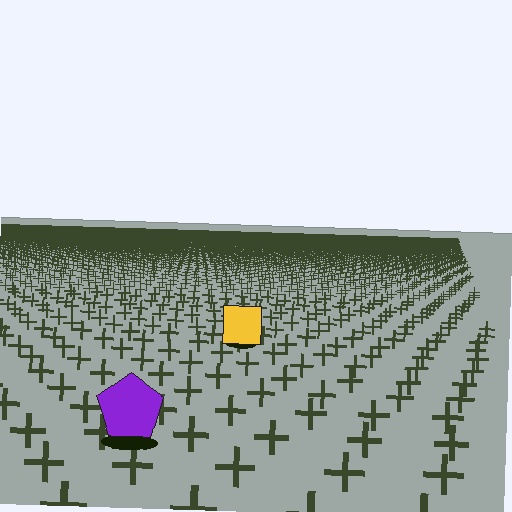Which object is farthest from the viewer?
The yellow square is farthest from the viewer. It appears smaller and the ground texture around it is denser.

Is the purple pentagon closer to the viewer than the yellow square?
Yes. The purple pentagon is closer — you can tell from the texture gradient: the ground texture is coarser near it.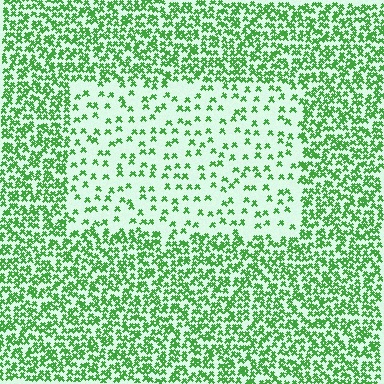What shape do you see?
I see a rectangle.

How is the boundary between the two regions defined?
The boundary is defined by a change in element density (approximately 2.8x ratio). All elements are the same color, size, and shape.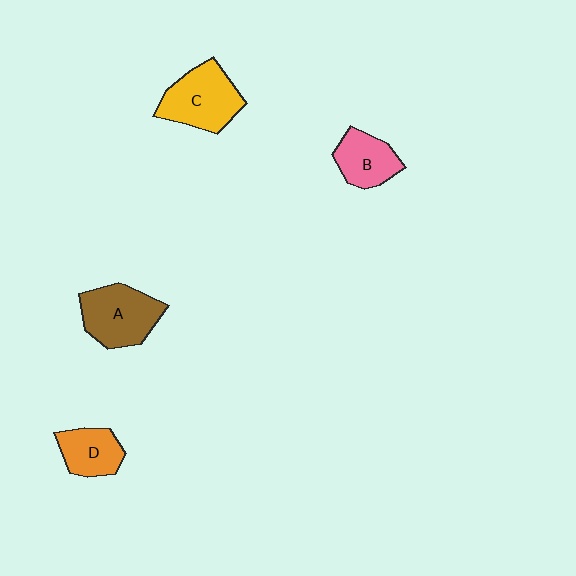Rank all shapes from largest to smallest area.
From largest to smallest: C (yellow), A (brown), B (pink), D (orange).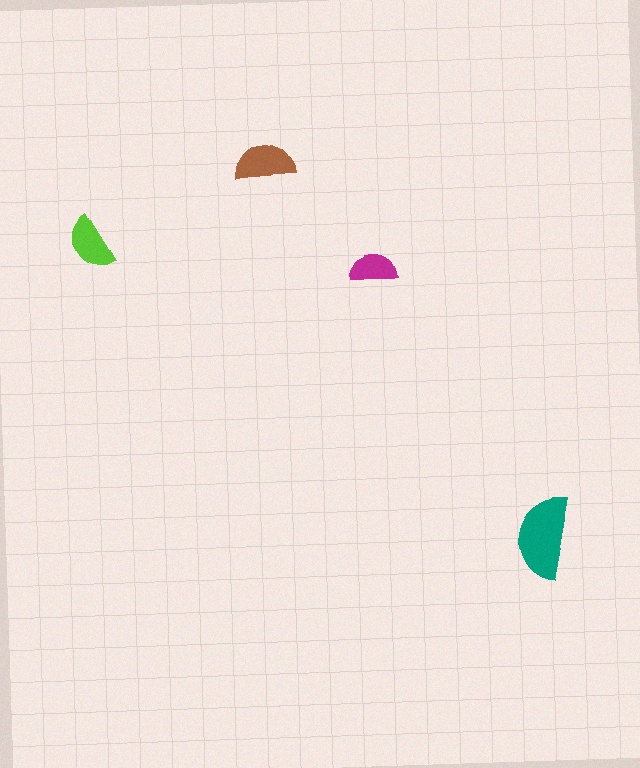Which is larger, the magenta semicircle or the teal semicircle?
The teal one.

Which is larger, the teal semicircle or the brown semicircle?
The teal one.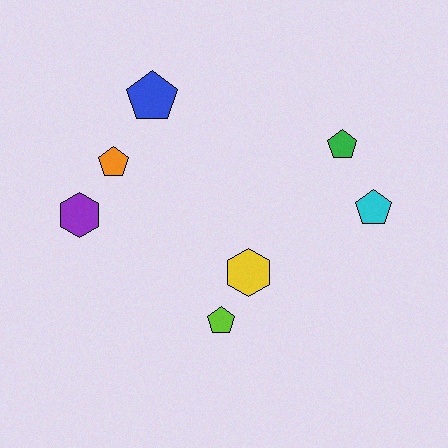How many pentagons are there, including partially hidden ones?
There are 5 pentagons.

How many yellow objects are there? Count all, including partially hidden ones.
There is 1 yellow object.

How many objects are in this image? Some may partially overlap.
There are 7 objects.